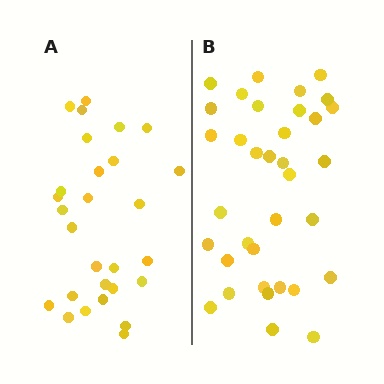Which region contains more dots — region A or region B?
Region B (the right region) has more dots.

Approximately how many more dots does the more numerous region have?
Region B has roughly 8 or so more dots than region A.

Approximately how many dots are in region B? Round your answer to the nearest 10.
About 40 dots. (The exact count is 35, which rounds to 40.)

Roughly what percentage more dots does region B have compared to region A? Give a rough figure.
About 25% more.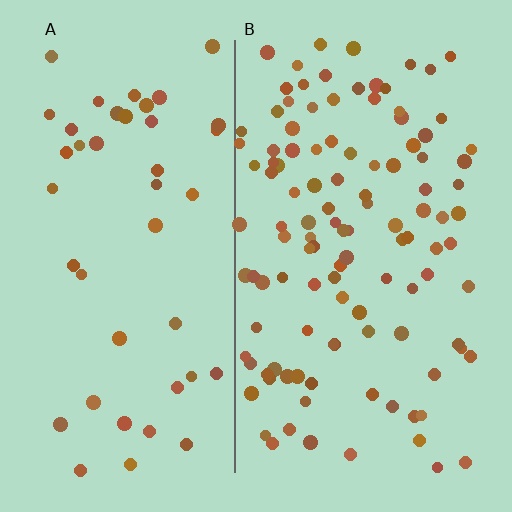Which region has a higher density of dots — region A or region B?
B (the right).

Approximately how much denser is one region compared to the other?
Approximately 2.6× — region B over region A.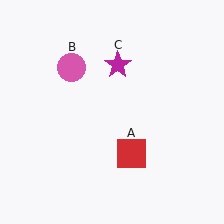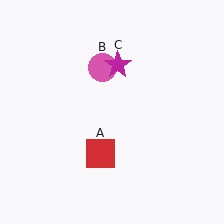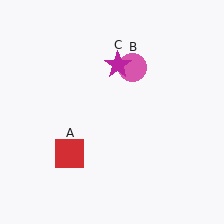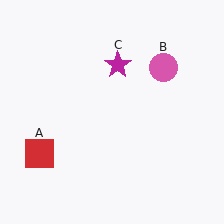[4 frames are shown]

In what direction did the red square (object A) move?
The red square (object A) moved left.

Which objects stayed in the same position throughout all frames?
Magenta star (object C) remained stationary.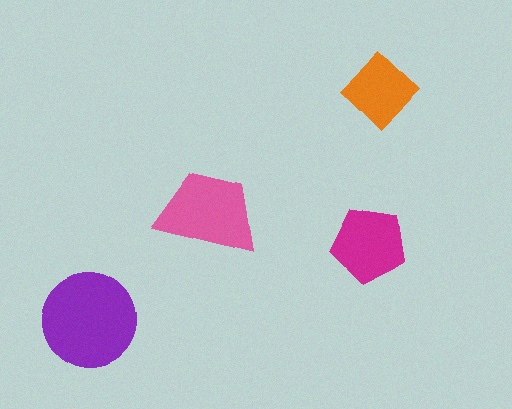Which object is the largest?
The purple circle.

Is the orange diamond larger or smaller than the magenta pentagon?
Smaller.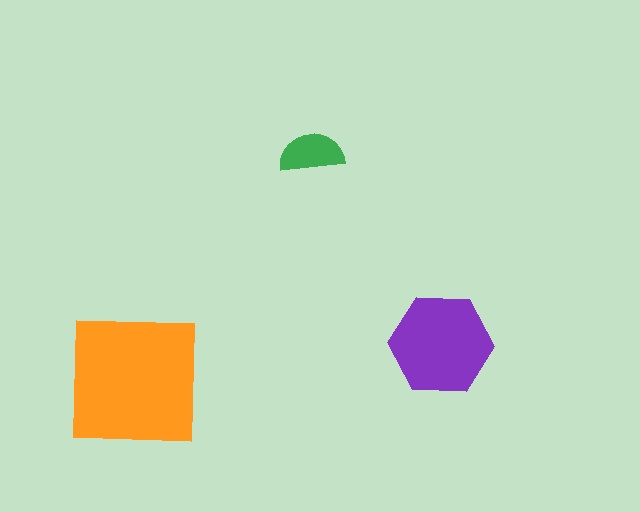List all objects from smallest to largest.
The green semicircle, the purple hexagon, the orange square.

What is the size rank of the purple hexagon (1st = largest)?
2nd.